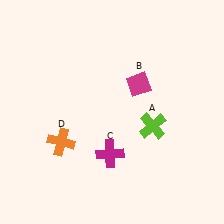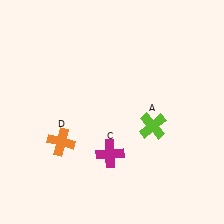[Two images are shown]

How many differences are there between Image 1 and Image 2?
There is 1 difference between the two images.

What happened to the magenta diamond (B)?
The magenta diamond (B) was removed in Image 2. It was in the top-right area of Image 1.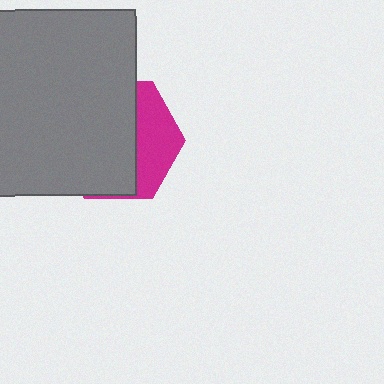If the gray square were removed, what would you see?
You would see the complete magenta hexagon.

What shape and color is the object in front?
The object in front is a gray square.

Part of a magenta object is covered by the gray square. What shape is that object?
It is a hexagon.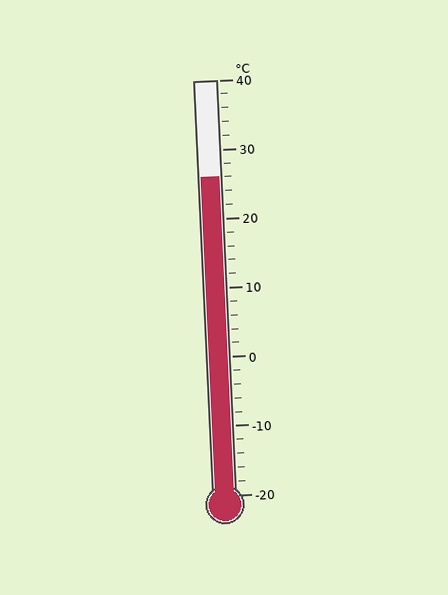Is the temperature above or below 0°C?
The temperature is above 0°C.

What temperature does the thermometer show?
The thermometer shows approximately 26°C.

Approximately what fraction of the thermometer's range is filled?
The thermometer is filled to approximately 75% of its range.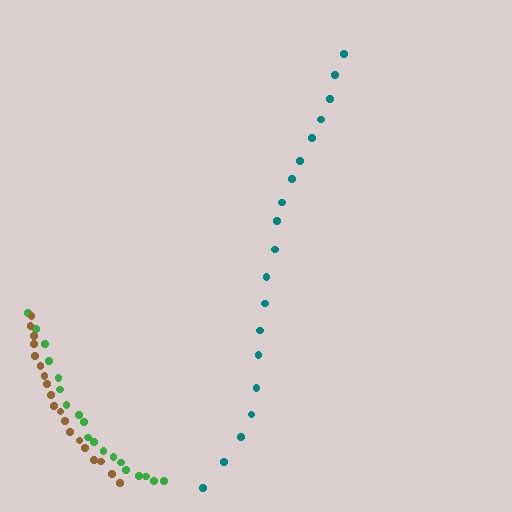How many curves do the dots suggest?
There are 3 distinct paths.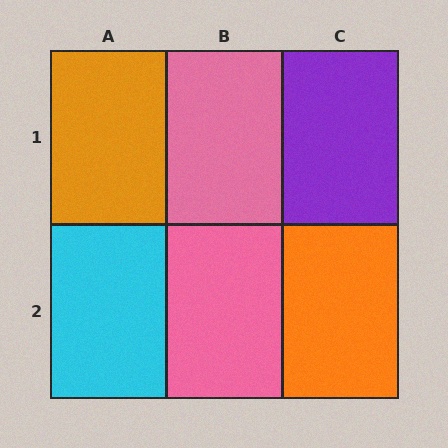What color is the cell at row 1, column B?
Pink.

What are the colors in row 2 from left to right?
Cyan, pink, orange.